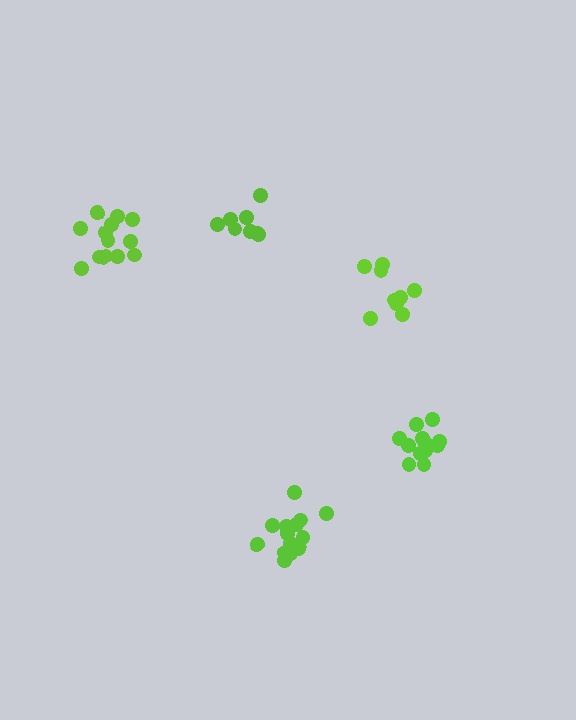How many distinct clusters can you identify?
There are 5 distinct clusters.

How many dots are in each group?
Group 1: 14 dots, Group 2: 14 dots, Group 3: 8 dots, Group 4: 9 dots, Group 5: 14 dots (59 total).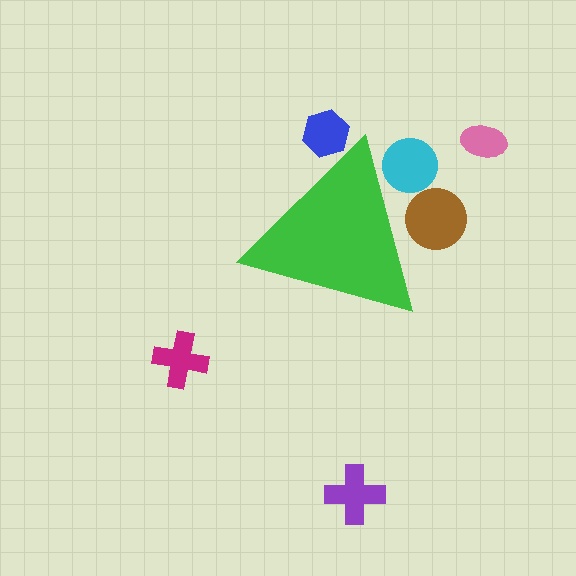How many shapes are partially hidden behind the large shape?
3 shapes are partially hidden.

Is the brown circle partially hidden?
Yes, the brown circle is partially hidden behind the green triangle.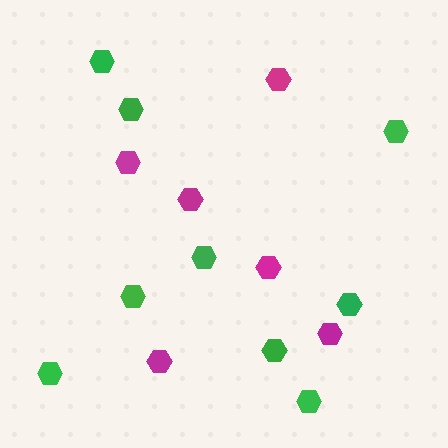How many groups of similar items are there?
There are 2 groups: one group of magenta hexagons (6) and one group of green hexagons (9).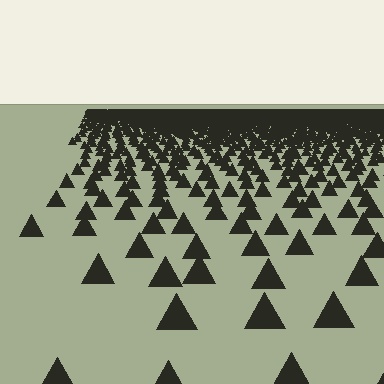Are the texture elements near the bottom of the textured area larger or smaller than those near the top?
Larger. Near the bottom, elements are closer to the viewer and appear at a bigger on-screen size.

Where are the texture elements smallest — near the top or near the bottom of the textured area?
Near the top.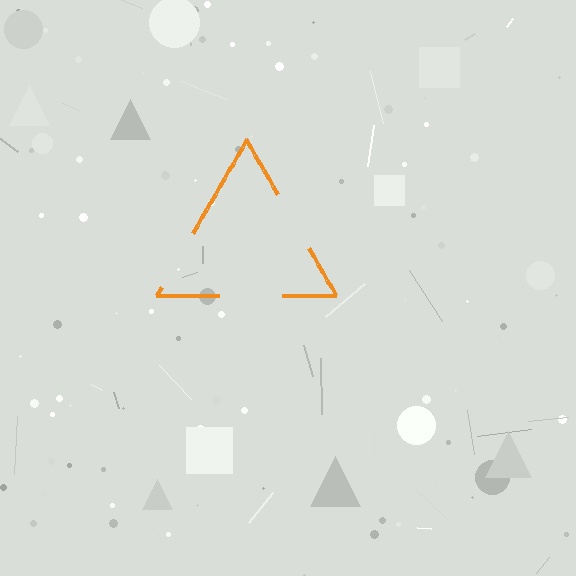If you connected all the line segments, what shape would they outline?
They would outline a triangle.